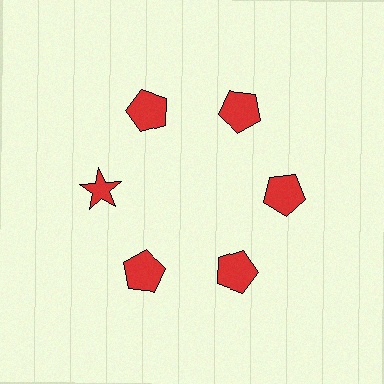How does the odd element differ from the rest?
It has a different shape: star instead of pentagon.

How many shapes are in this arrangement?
There are 6 shapes arranged in a ring pattern.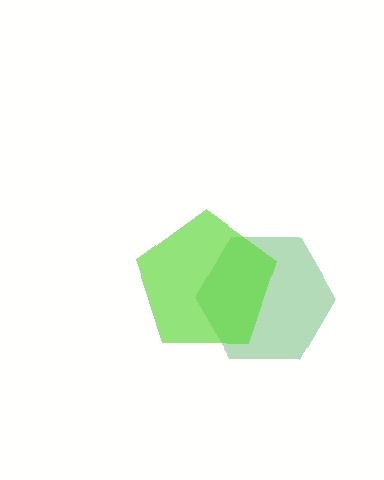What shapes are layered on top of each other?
The layered shapes are: a green hexagon, a lime pentagon.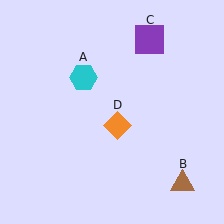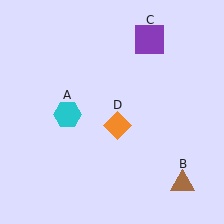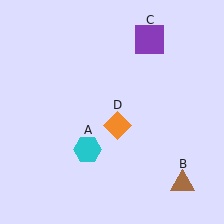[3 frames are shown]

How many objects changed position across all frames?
1 object changed position: cyan hexagon (object A).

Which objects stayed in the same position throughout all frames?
Brown triangle (object B) and purple square (object C) and orange diamond (object D) remained stationary.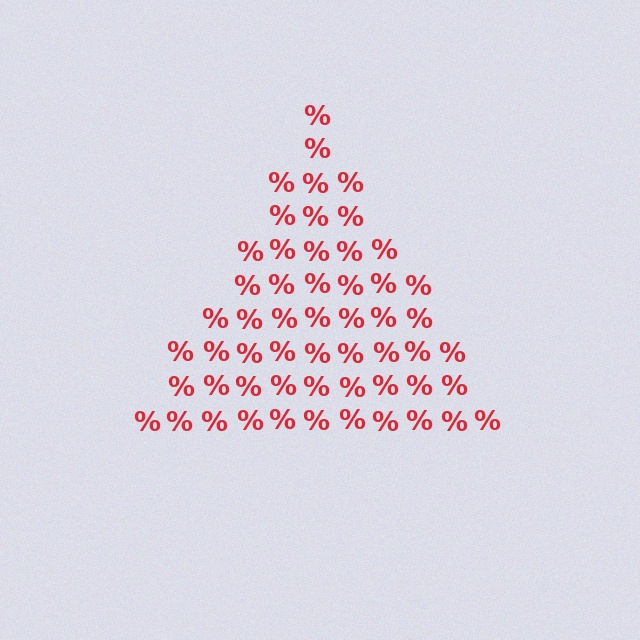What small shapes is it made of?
It is made of small percent signs.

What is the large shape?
The large shape is a triangle.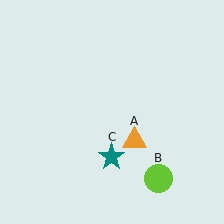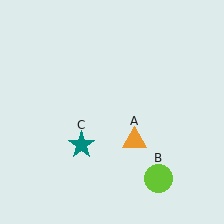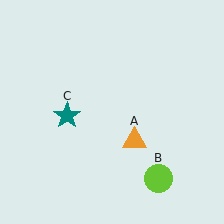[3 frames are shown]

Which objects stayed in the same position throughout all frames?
Orange triangle (object A) and lime circle (object B) remained stationary.